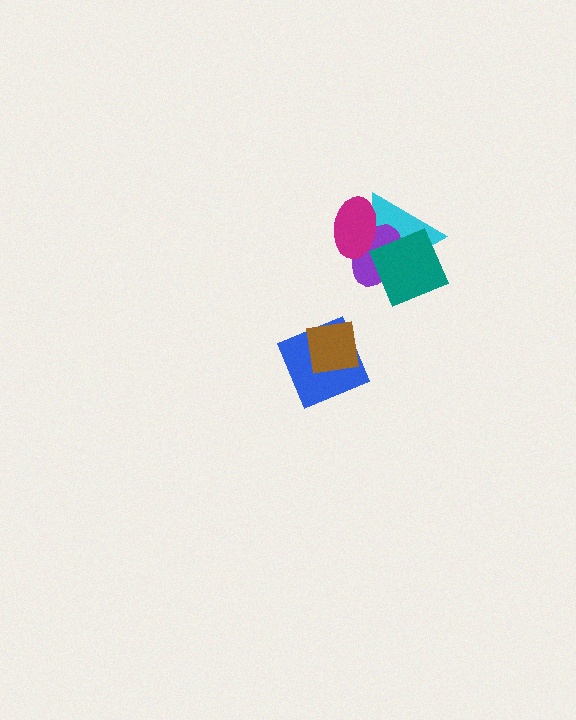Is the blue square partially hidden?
Yes, it is partially covered by another shape.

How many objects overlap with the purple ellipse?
3 objects overlap with the purple ellipse.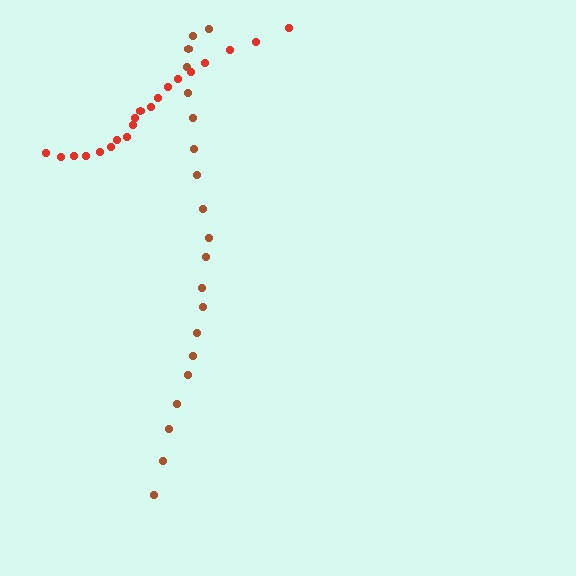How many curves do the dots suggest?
There are 2 distinct paths.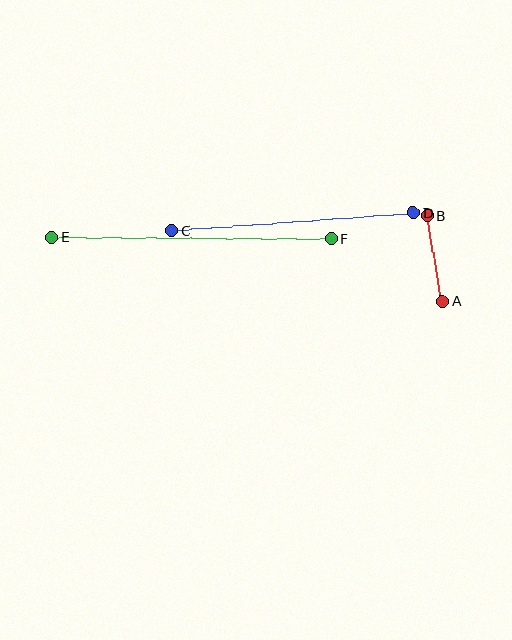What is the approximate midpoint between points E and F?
The midpoint is at approximately (192, 238) pixels.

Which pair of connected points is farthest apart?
Points E and F are farthest apart.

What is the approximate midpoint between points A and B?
The midpoint is at approximately (435, 259) pixels.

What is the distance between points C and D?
The distance is approximately 242 pixels.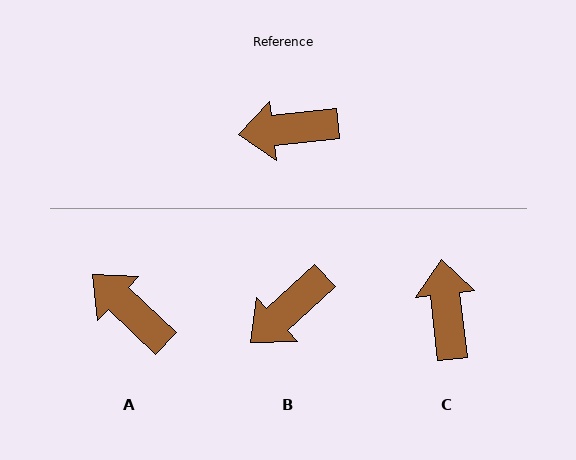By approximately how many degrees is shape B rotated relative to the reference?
Approximately 36 degrees counter-clockwise.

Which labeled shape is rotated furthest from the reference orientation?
C, about 90 degrees away.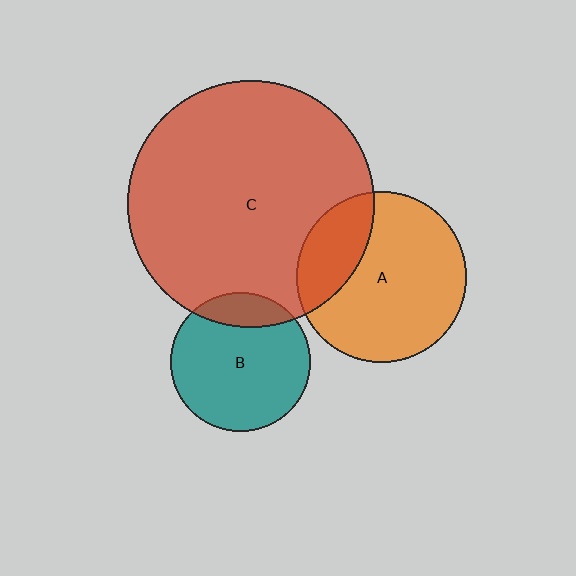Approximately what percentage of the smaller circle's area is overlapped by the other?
Approximately 25%.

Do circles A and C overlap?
Yes.